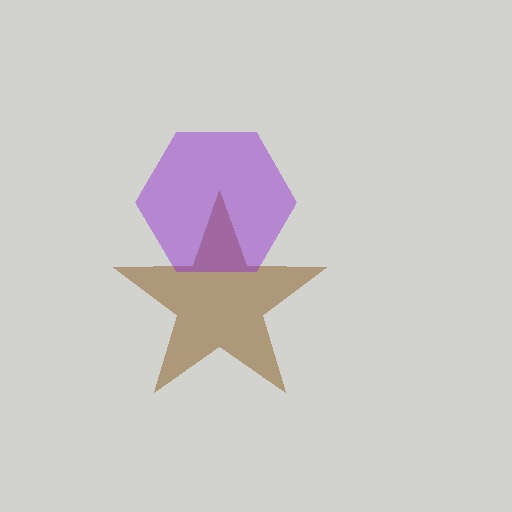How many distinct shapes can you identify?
There are 2 distinct shapes: a brown star, a purple hexagon.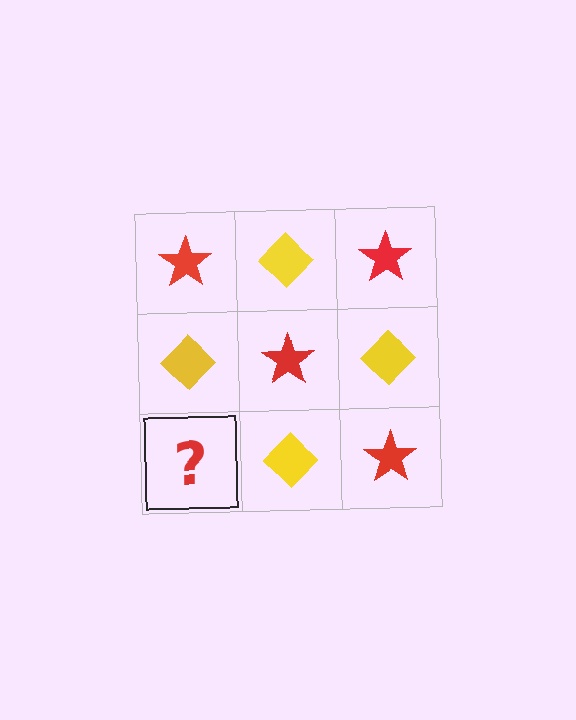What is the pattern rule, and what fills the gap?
The rule is that it alternates red star and yellow diamond in a checkerboard pattern. The gap should be filled with a red star.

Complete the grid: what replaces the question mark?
The question mark should be replaced with a red star.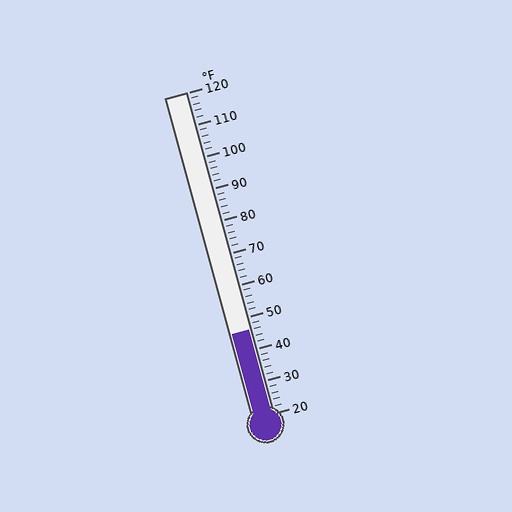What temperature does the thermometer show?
The thermometer shows approximately 46°F.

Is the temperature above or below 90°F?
The temperature is below 90°F.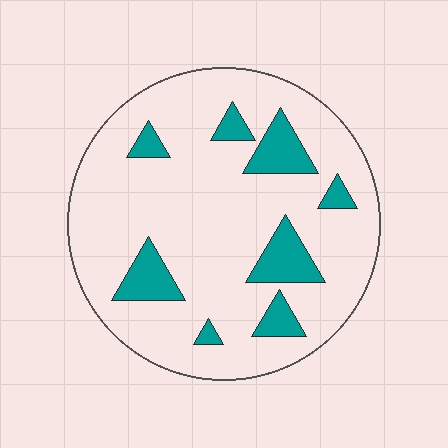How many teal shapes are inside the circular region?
8.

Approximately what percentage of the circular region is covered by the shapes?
Approximately 15%.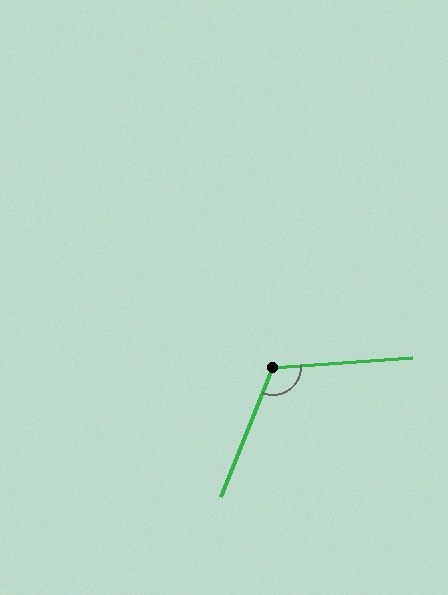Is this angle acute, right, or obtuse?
It is obtuse.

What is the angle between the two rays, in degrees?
Approximately 116 degrees.